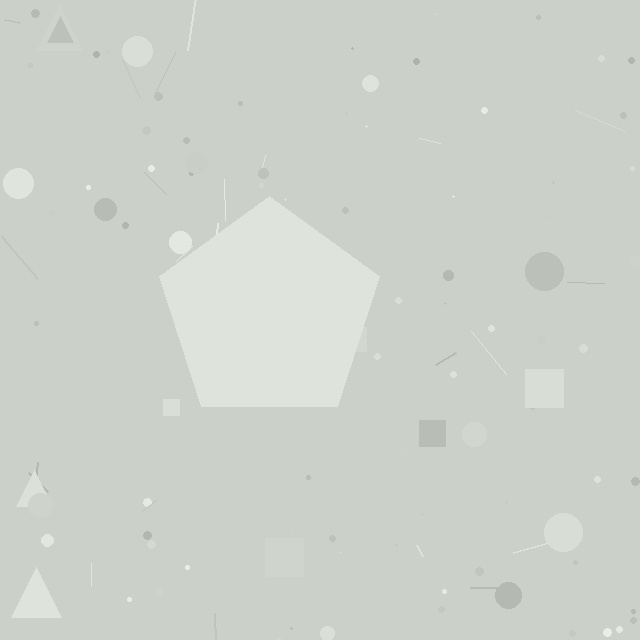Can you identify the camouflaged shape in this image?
The camouflaged shape is a pentagon.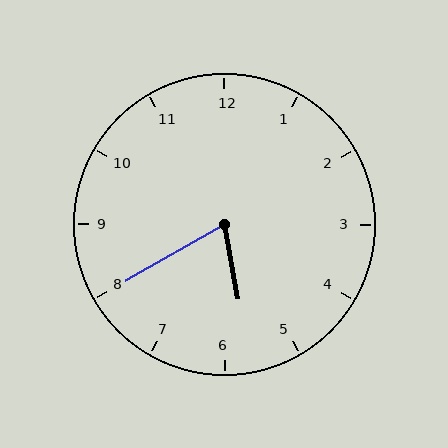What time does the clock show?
5:40.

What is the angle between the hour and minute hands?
Approximately 70 degrees.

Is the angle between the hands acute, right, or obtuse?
It is acute.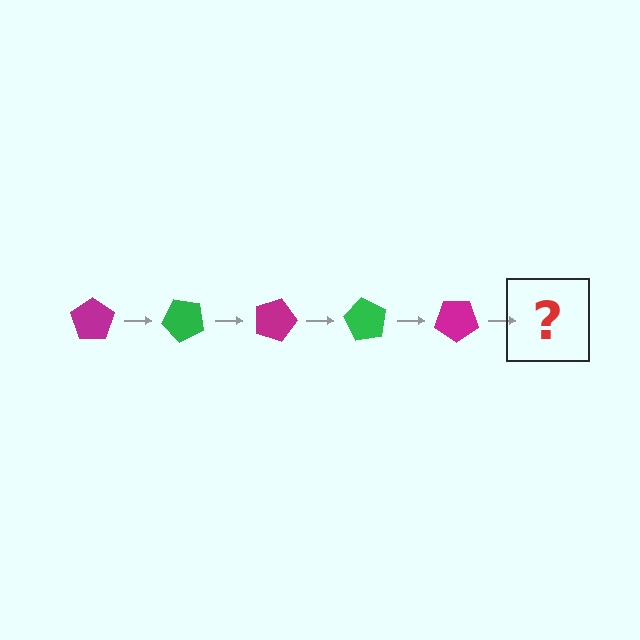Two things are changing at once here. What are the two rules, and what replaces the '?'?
The two rules are that it rotates 45 degrees each step and the color cycles through magenta and green. The '?' should be a green pentagon, rotated 225 degrees from the start.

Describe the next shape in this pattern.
It should be a green pentagon, rotated 225 degrees from the start.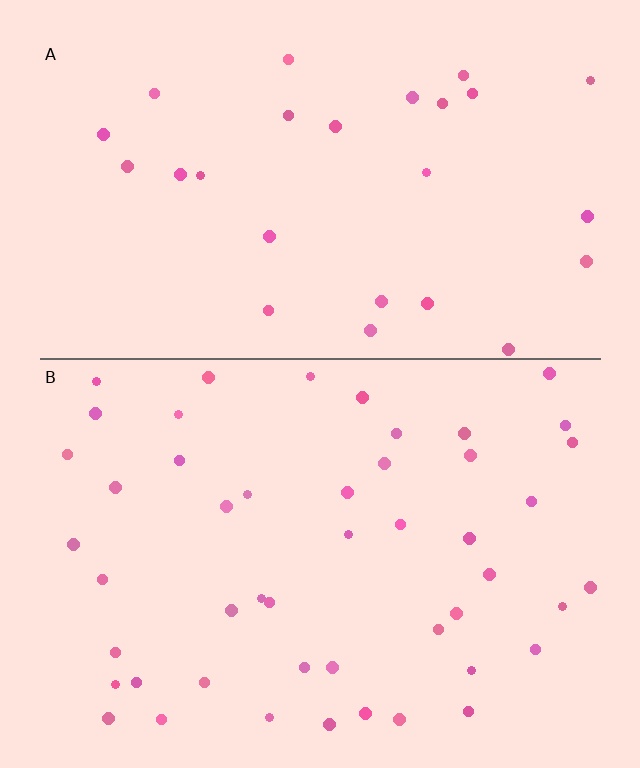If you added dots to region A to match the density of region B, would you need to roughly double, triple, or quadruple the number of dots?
Approximately double.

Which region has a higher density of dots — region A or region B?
B (the bottom).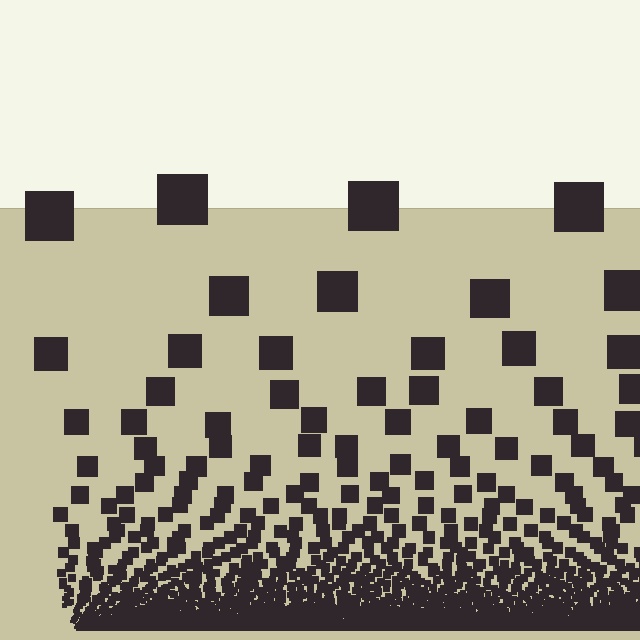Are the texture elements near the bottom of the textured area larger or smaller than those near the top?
Smaller. The gradient is inverted — elements near the bottom are smaller and denser.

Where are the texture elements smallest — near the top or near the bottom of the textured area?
Near the bottom.